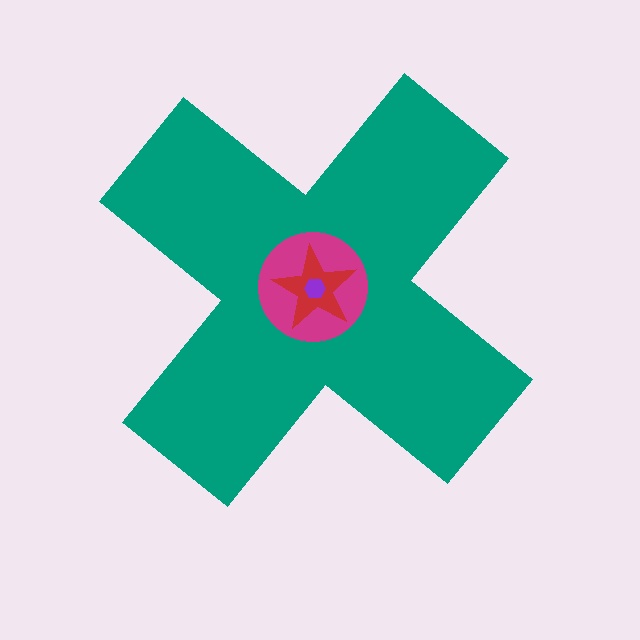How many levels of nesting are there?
4.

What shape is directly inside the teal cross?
The magenta circle.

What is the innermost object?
The purple hexagon.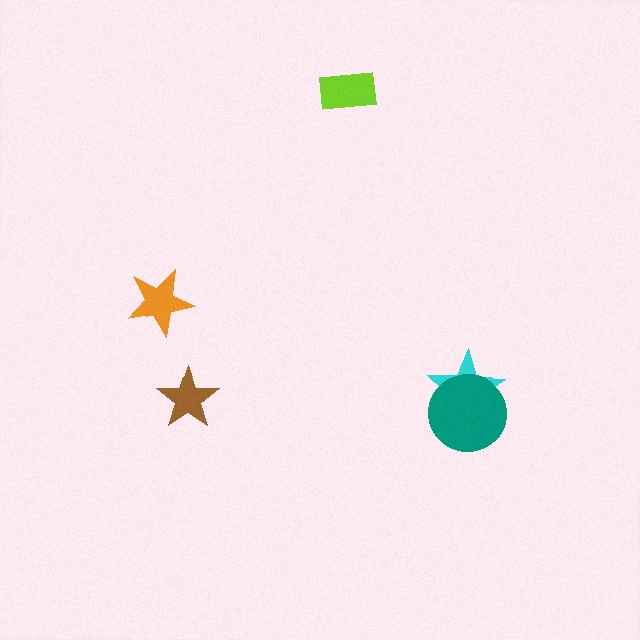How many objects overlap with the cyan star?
1 object overlaps with the cyan star.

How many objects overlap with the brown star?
0 objects overlap with the brown star.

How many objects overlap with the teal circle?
1 object overlaps with the teal circle.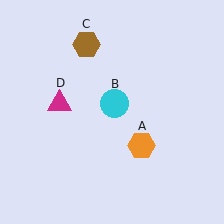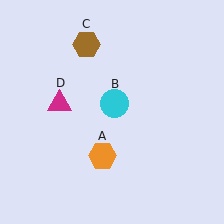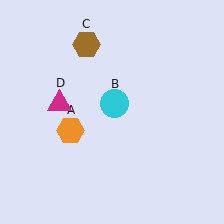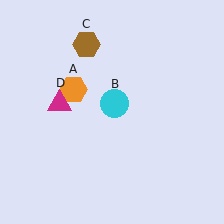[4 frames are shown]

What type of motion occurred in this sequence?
The orange hexagon (object A) rotated clockwise around the center of the scene.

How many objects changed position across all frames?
1 object changed position: orange hexagon (object A).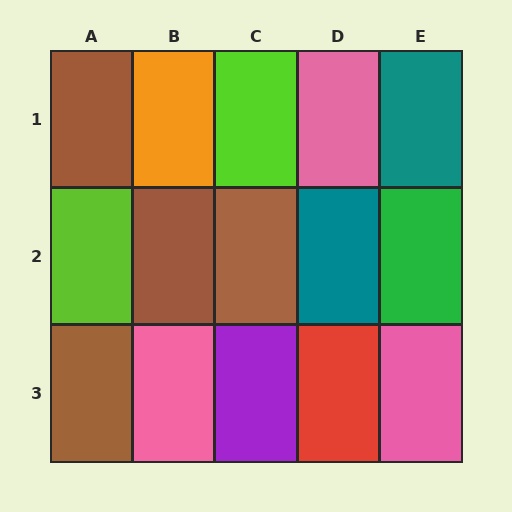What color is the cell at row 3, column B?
Pink.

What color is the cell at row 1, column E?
Teal.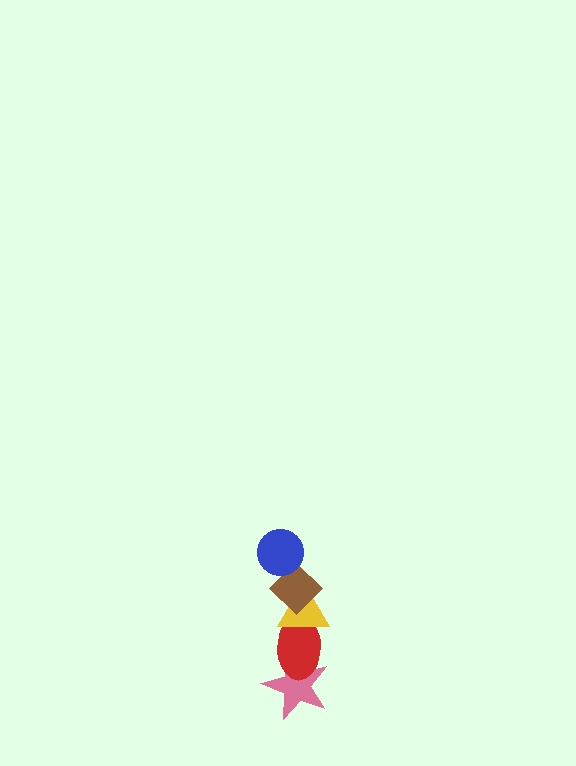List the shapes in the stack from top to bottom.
From top to bottom: the blue circle, the brown diamond, the yellow triangle, the red ellipse, the pink star.